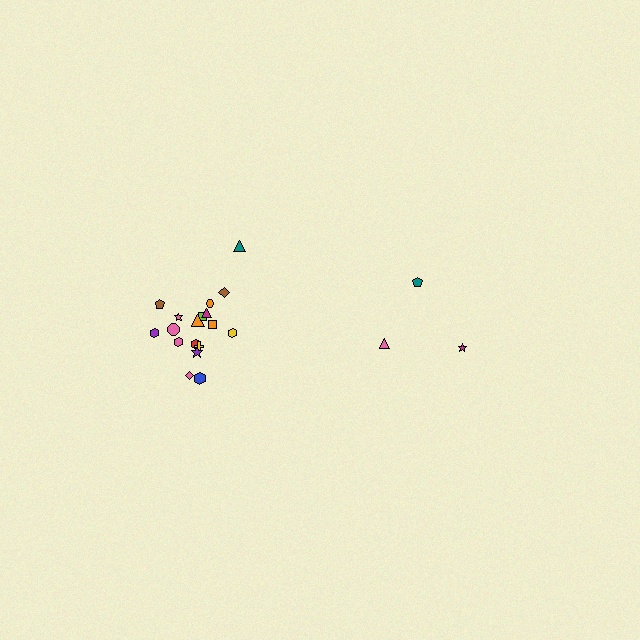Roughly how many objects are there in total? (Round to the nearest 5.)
Roughly 20 objects in total.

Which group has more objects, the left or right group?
The left group.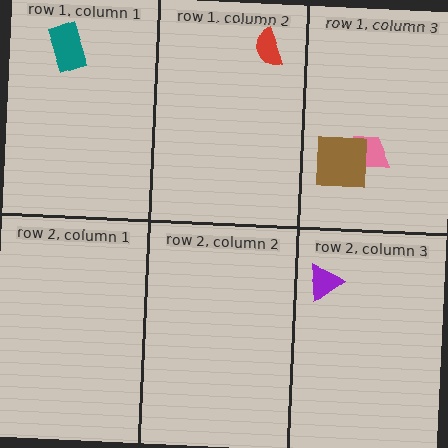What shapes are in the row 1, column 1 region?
The teal rectangle.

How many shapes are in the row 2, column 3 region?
1.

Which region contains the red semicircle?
The row 1, column 2 region.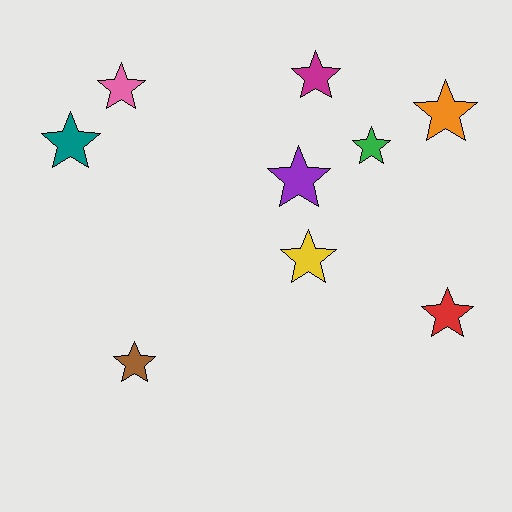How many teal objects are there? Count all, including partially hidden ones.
There is 1 teal object.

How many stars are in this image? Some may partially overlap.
There are 9 stars.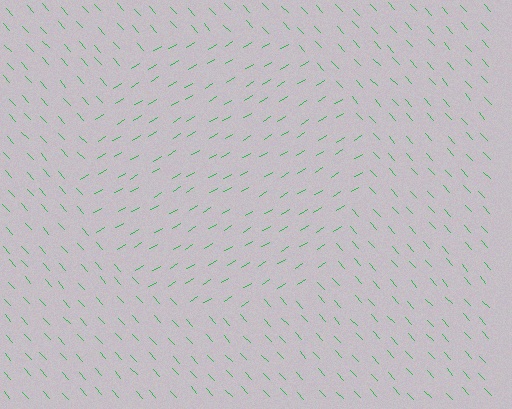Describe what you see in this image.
The image is filled with small green line segments. A circle region in the image has lines oriented differently from the surrounding lines, creating a visible texture boundary.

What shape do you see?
I see a circle.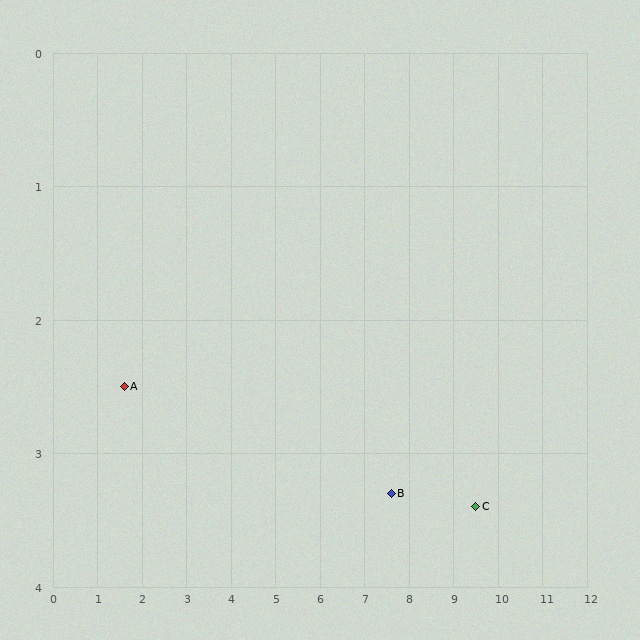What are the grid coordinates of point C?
Point C is at approximately (9.5, 3.4).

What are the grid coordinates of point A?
Point A is at approximately (1.6, 2.5).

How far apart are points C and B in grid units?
Points C and B are about 1.9 grid units apart.